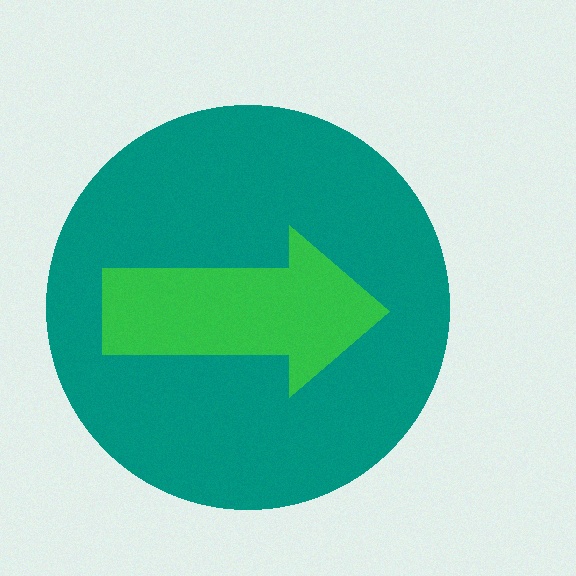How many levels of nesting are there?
2.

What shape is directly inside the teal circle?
The green arrow.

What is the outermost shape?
The teal circle.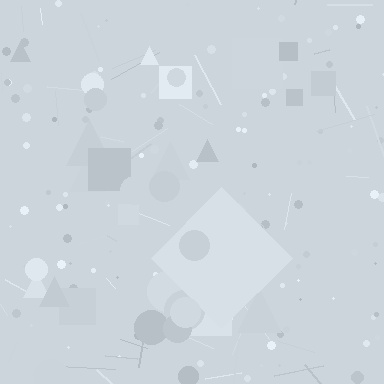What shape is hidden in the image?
A diamond is hidden in the image.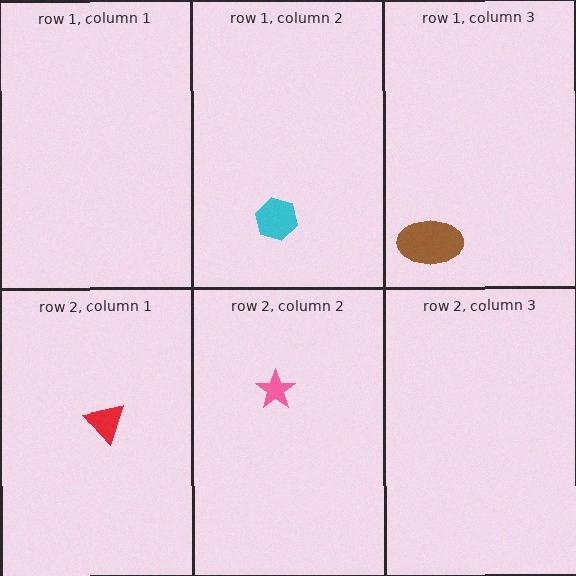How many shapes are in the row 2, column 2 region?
1.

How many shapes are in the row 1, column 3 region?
1.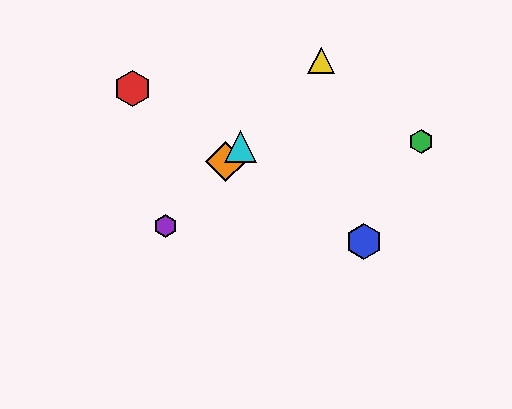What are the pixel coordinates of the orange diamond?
The orange diamond is at (226, 162).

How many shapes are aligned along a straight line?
4 shapes (the yellow triangle, the purple hexagon, the orange diamond, the cyan triangle) are aligned along a straight line.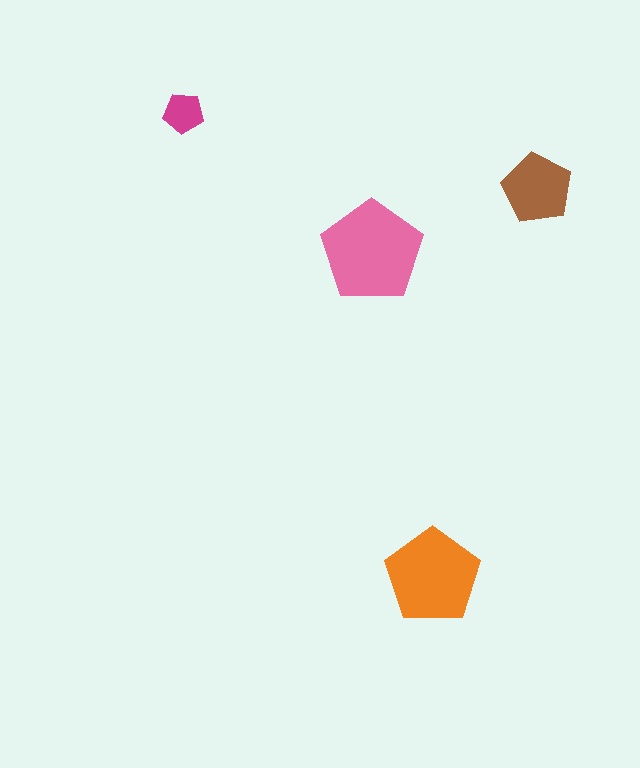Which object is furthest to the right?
The brown pentagon is rightmost.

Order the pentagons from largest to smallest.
the pink one, the orange one, the brown one, the magenta one.